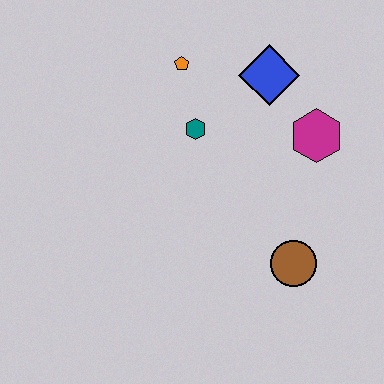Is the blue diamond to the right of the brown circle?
No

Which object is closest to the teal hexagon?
The orange pentagon is closest to the teal hexagon.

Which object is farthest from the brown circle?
The orange pentagon is farthest from the brown circle.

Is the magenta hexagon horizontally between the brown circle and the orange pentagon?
No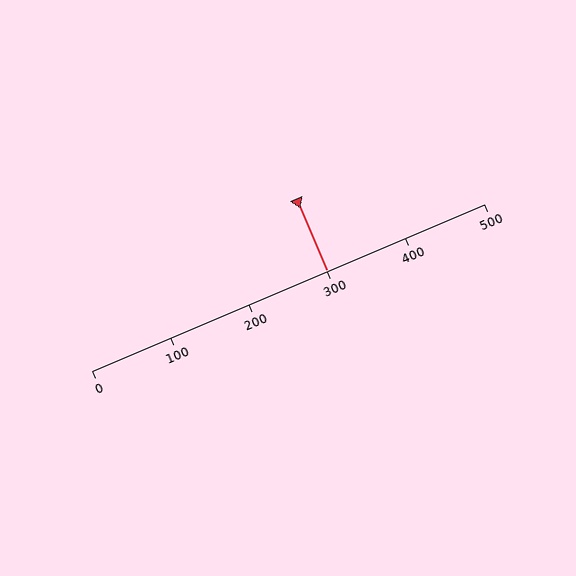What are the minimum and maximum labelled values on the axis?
The axis runs from 0 to 500.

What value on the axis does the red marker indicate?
The marker indicates approximately 300.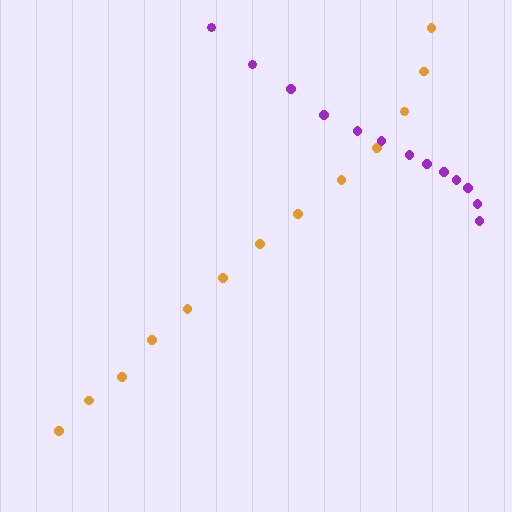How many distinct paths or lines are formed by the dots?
There are 2 distinct paths.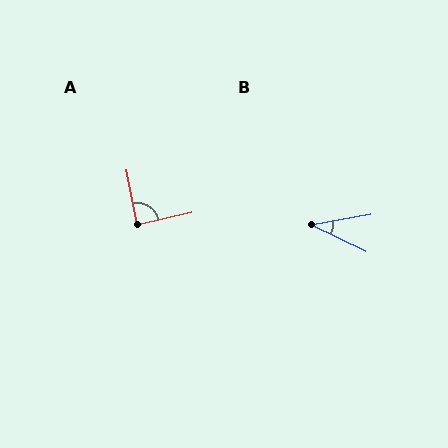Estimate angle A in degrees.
Approximately 88 degrees.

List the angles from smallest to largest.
B (36°), A (88°).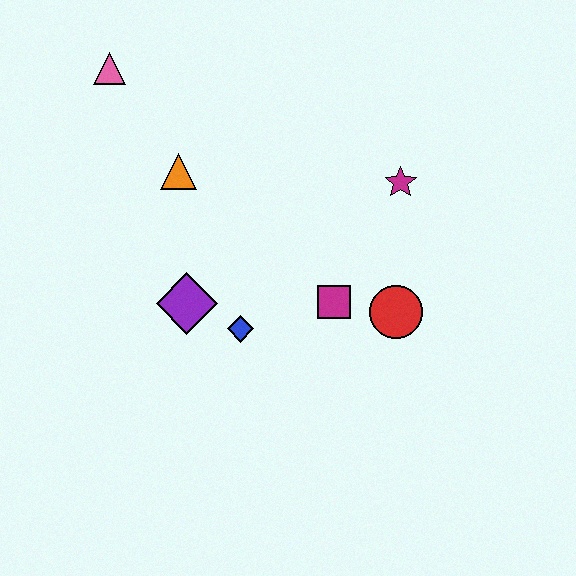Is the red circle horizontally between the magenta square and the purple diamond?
No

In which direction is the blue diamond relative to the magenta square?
The blue diamond is to the left of the magenta square.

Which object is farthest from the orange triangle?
The red circle is farthest from the orange triangle.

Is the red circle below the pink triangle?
Yes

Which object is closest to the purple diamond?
The blue diamond is closest to the purple diamond.